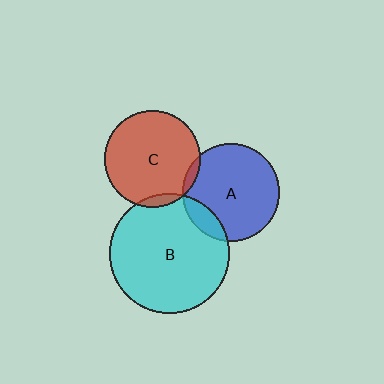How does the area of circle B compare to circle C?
Approximately 1.5 times.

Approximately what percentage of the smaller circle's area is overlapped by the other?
Approximately 5%.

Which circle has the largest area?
Circle B (cyan).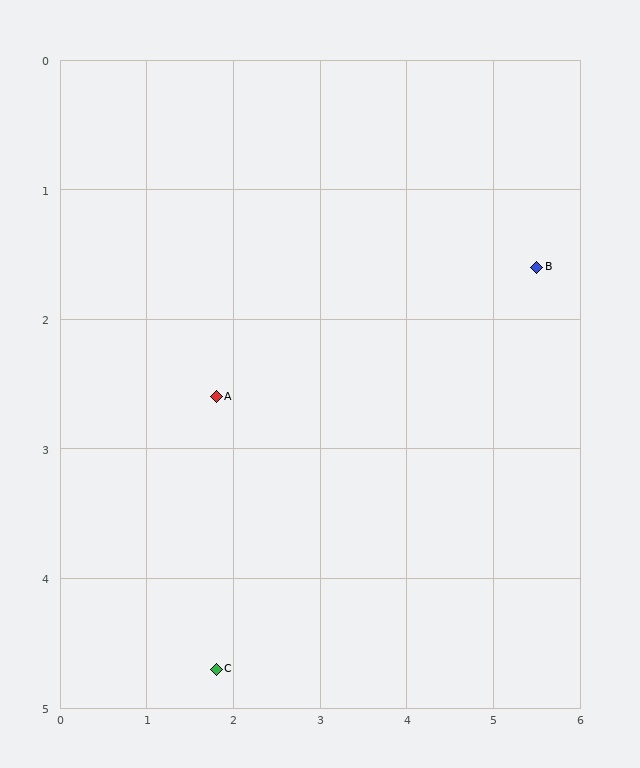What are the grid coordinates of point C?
Point C is at approximately (1.8, 4.7).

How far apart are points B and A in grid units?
Points B and A are about 3.8 grid units apart.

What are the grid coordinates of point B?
Point B is at approximately (5.5, 1.6).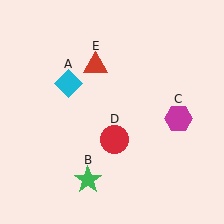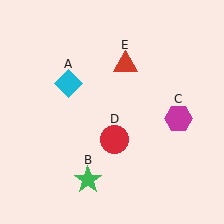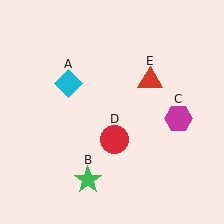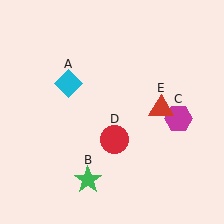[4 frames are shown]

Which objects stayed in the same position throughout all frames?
Cyan diamond (object A) and green star (object B) and magenta hexagon (object C) and red circle (object D) remained stationary.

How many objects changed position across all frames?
1 object changed position: red triangle (object E).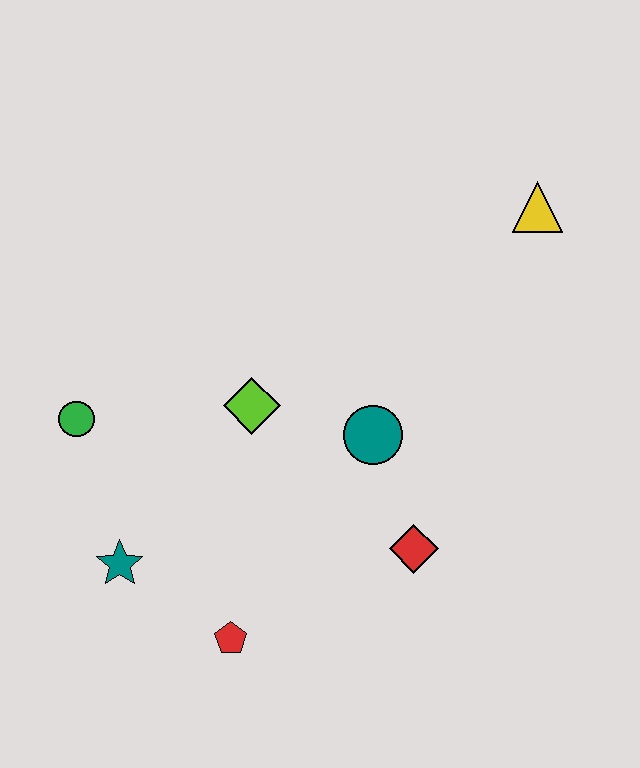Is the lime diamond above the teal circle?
Yes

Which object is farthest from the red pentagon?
The yellow triangle is farthest from the red pentagon.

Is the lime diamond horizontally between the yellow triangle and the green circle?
Yes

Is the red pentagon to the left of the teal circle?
Yes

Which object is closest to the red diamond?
The teal circle is closest to the red diamond.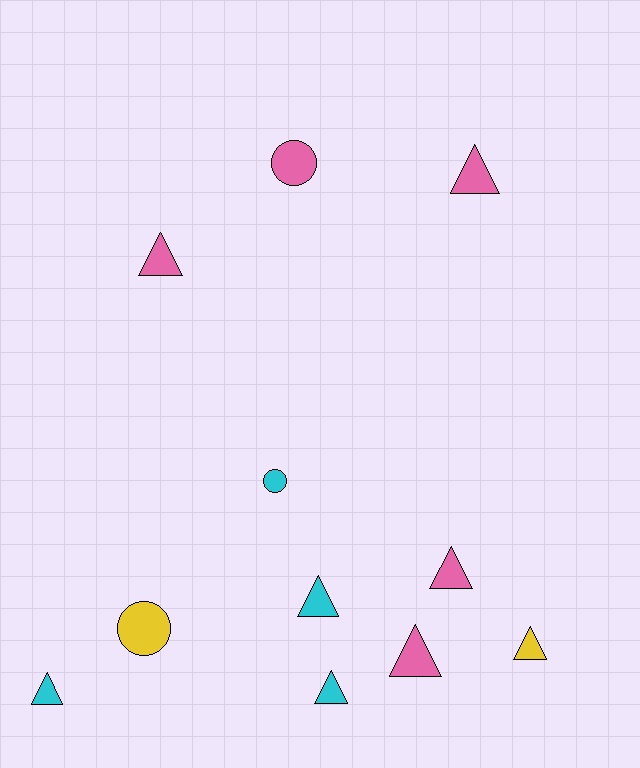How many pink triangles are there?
There are 4 pink triangles.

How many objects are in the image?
There are 11 objects.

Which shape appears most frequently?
Triangle, with 8 objects.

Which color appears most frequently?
Pink, with 5 objects.